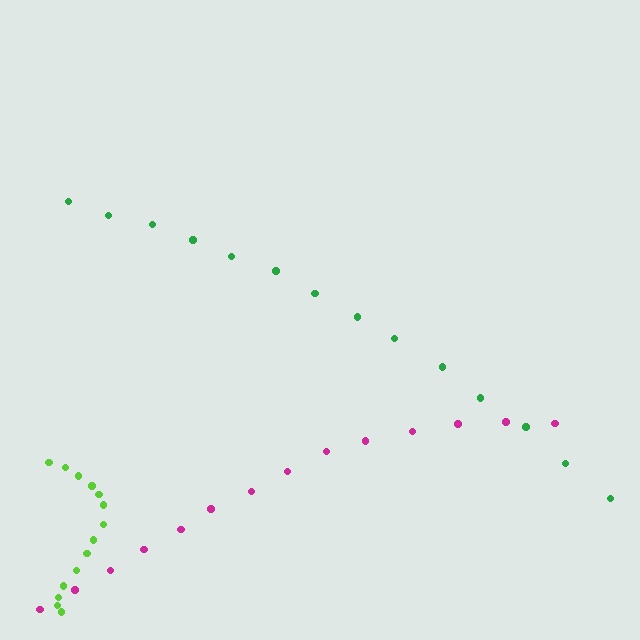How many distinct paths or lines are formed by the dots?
There are 3 distinct paths.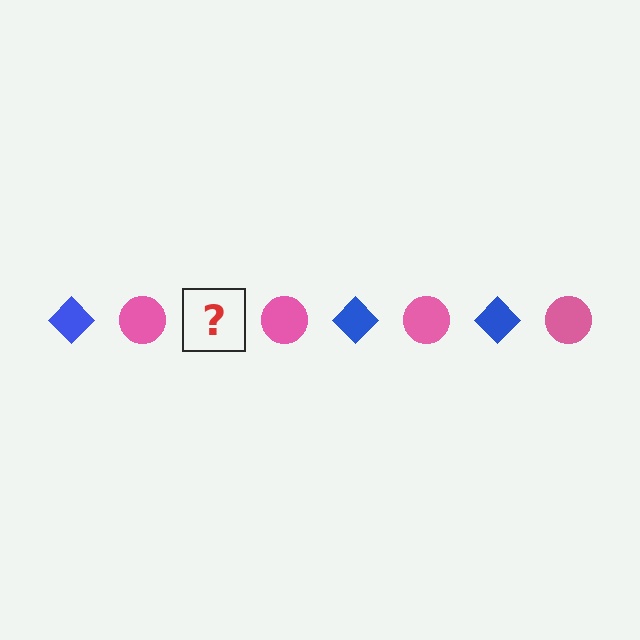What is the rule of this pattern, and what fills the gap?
The rule is that the pattern alternates between blue diamond and pink circle. The gap should be filled with a blue diamond.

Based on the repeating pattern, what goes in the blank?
The blank should be a blue diamond.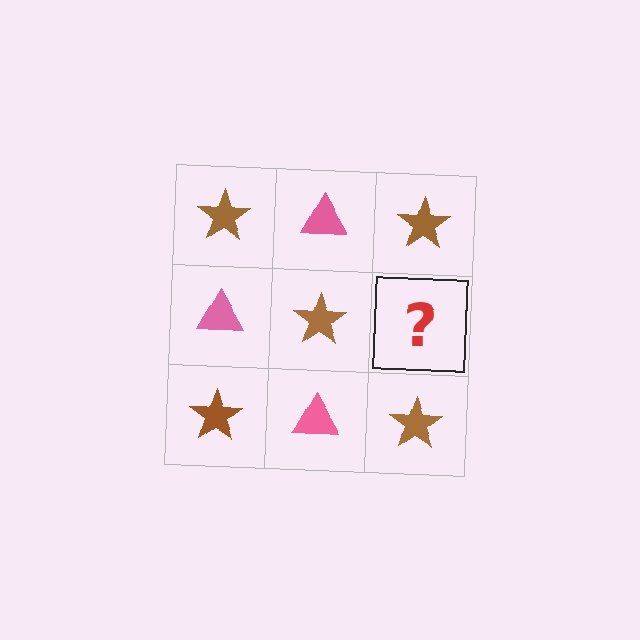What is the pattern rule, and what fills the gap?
The rule is that it alternates brown star and pink triangle in a checkerboard pattern. The gap should be filled with a pink triangle.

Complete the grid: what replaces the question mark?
The question mark should be replaced with a pink triangle.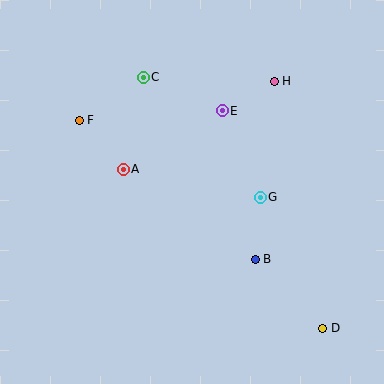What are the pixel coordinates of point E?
Point E is at (222, 111).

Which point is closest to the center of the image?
Point G at (260, 197) is closest to the center.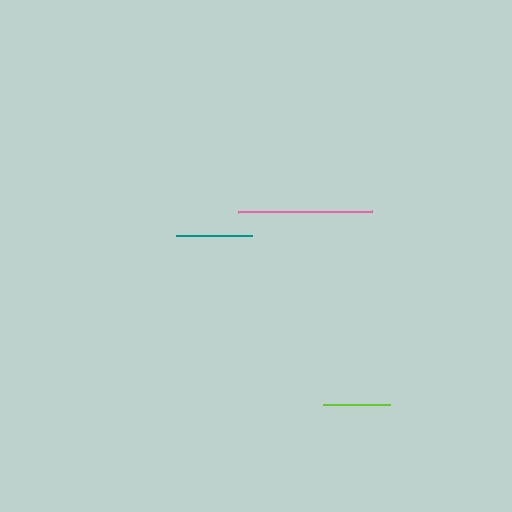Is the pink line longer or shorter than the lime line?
The pink line is longer than the lime line.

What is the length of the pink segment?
The pink segment is approximately 134 pixels long.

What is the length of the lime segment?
The lime segment is approximately 67 pixels long.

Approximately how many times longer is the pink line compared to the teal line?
The pink line is approximately 1.8 times the length of the teal line.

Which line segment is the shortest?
The lime line is the shortest at approximately 67 pixels.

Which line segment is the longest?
The pink line is the longest at approximately 134 pixels.